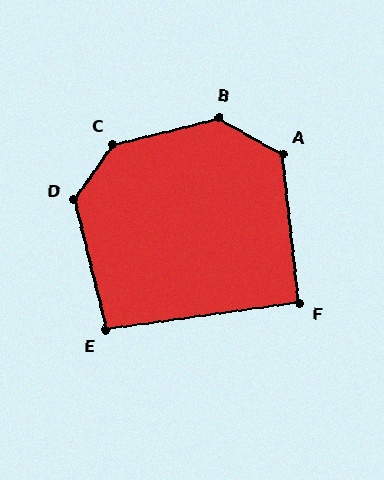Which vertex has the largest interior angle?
C, at approximately 138 degrees.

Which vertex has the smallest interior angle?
F, at approximately 91 degrees.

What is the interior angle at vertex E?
Approximately 96 degrees (obtuse).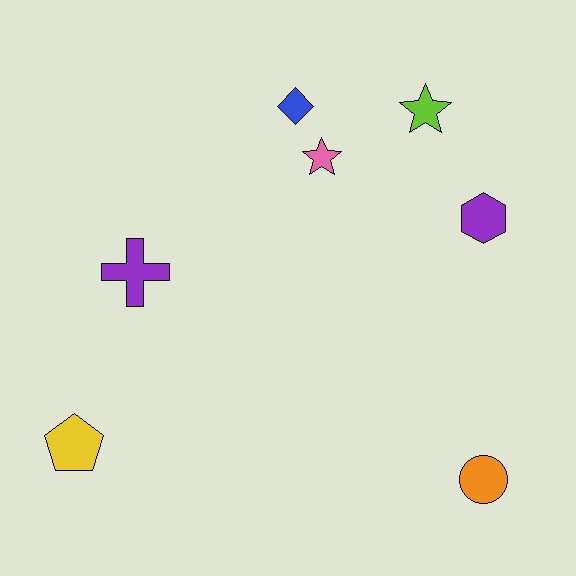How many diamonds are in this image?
There is 1 diamond.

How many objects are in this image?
There are 7 objects.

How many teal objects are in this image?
There are no teal objects.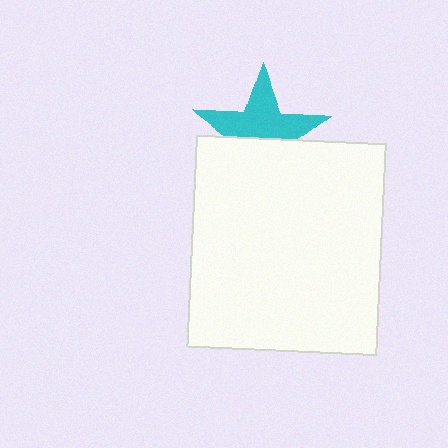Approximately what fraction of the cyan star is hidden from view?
Roughly 45% of the cyan star is hidden behind the white rectangle.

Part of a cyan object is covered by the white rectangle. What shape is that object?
It is a star.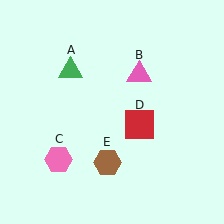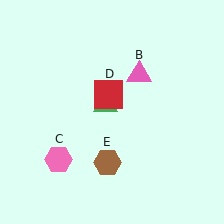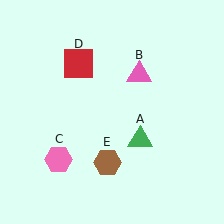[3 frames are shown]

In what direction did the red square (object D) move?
The red square (object D) moved up and to the left.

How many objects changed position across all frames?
2 objects changed position: green triangle (object A), red square (object D).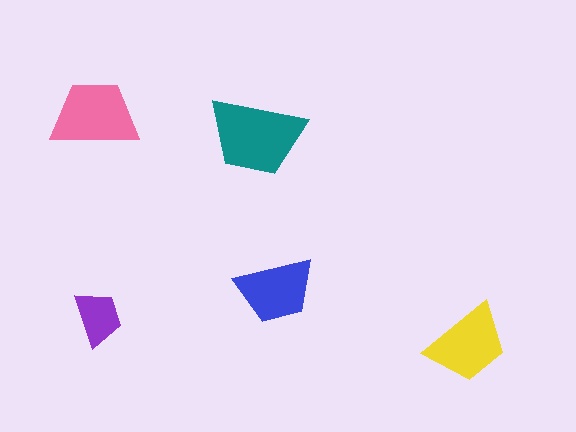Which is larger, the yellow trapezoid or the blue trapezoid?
The yellow one.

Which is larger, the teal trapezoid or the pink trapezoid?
The teal one.